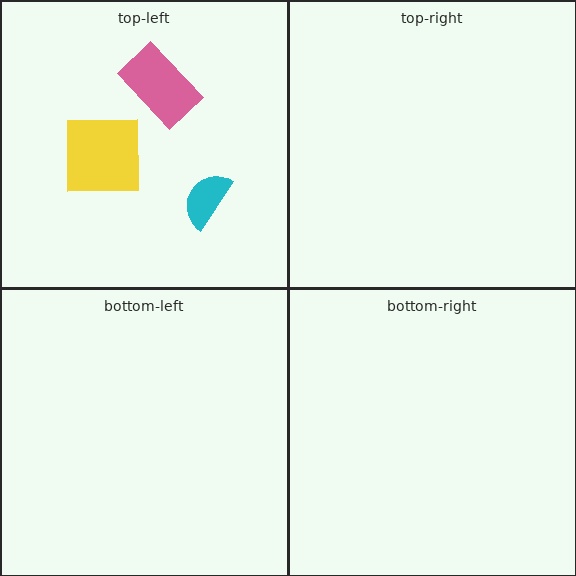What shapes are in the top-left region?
The yellow square, the pink rectangle, the cyan semicircle.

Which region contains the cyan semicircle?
The top-left region.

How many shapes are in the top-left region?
3.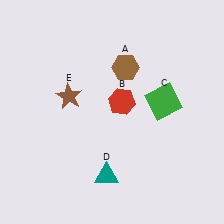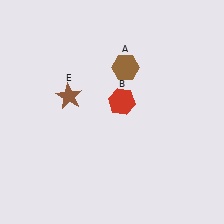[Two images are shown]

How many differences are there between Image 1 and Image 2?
There are 2 differences between the two images.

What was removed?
The teal triangle (D), the green square (C) were removed in Image 2.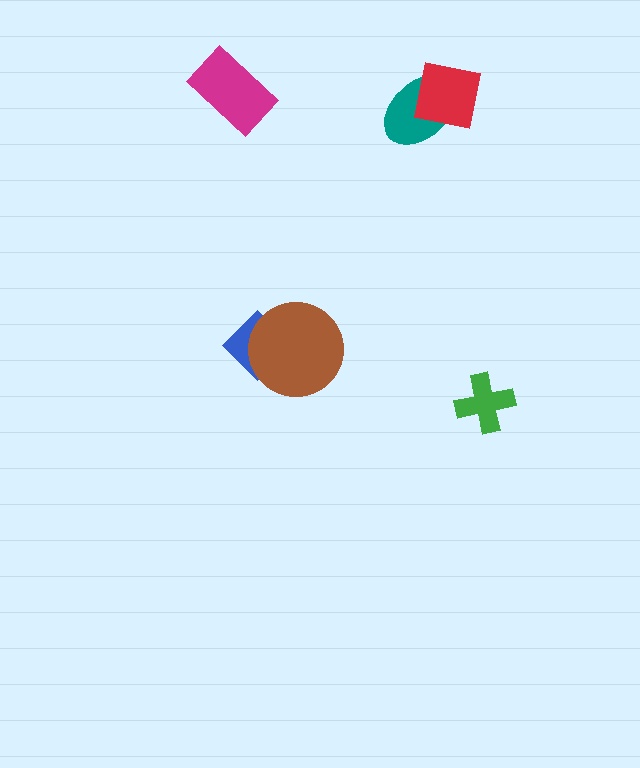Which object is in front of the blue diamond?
The brown circle is in front of the blue diamond.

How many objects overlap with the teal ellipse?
1 object overlaps with the teal ellipse.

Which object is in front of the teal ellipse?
The red square is in front of the teal ellipse.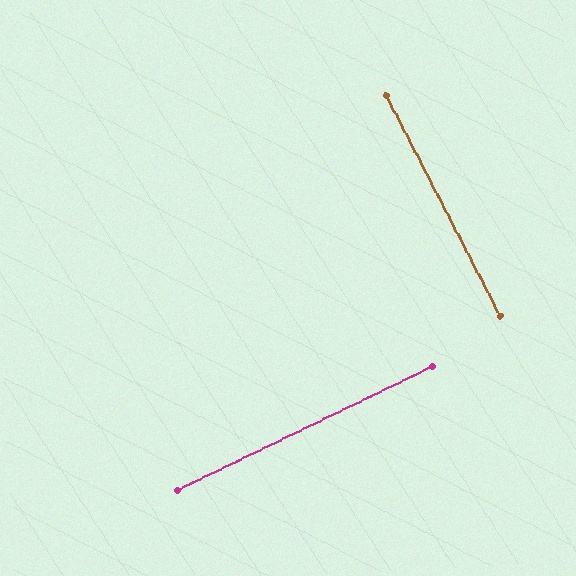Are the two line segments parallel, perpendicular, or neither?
Perpendicular — they meet at approximately 88°.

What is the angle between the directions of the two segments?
Approximately 88 degrees.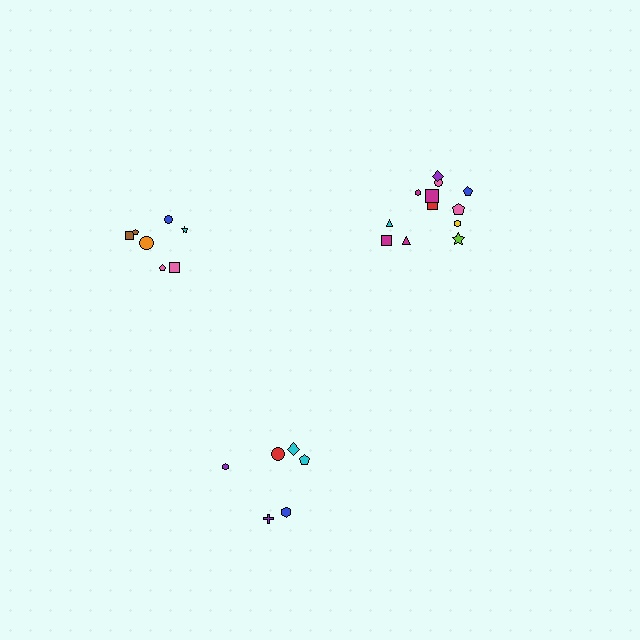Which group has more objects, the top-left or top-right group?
The top-right group.